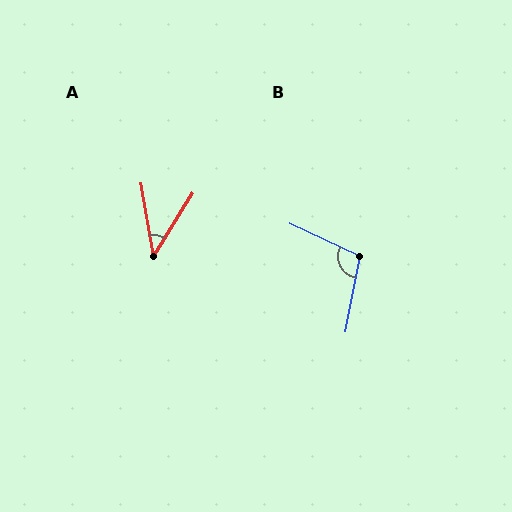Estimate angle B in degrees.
Approximately 104 degrees.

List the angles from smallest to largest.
A (41°), B (104°).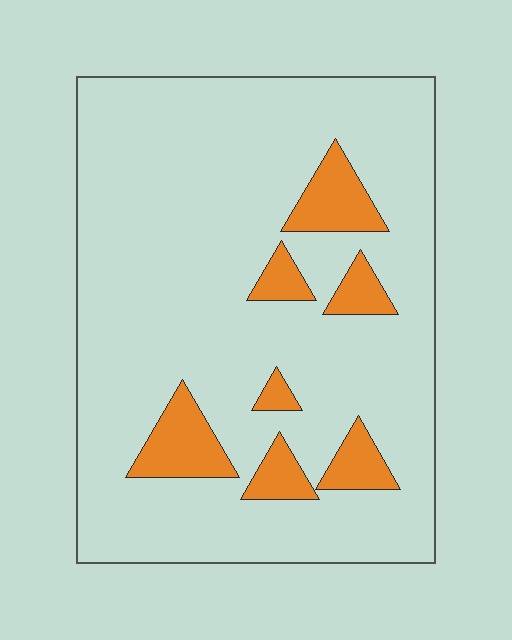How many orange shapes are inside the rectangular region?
7.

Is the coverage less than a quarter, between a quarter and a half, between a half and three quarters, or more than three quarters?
Less than a quarter.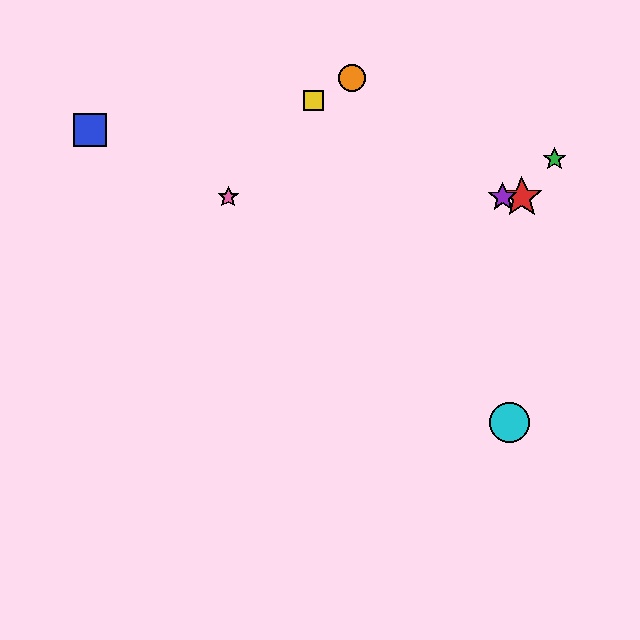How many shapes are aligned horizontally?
3 shapes (the red star, the purple star, the pink star) are aligned horizontally.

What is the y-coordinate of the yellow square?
The yellow square is at y≈100.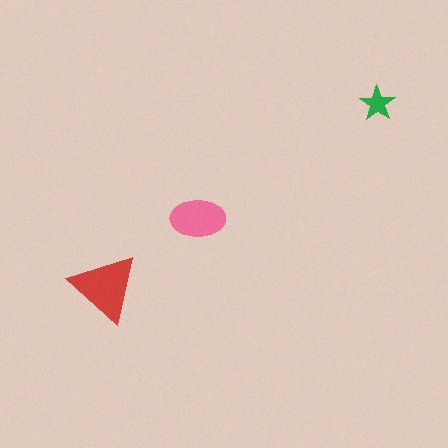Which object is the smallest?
The green star.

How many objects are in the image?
There are 3 objects in the image.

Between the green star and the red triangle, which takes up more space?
The red triangle.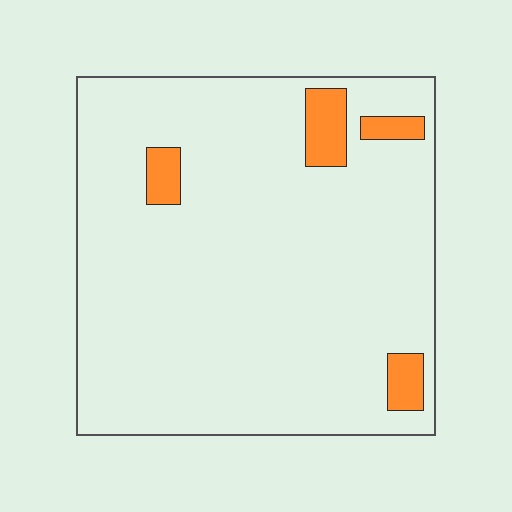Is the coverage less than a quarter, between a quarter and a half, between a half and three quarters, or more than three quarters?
Less than a quarter.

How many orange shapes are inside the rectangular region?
4.